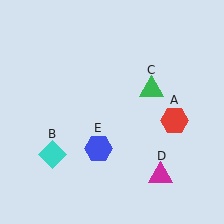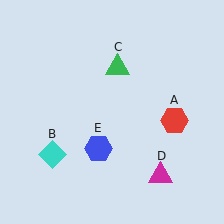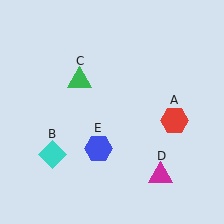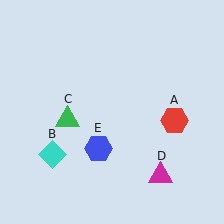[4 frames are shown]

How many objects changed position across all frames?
1 object changed position: green triangle (object C).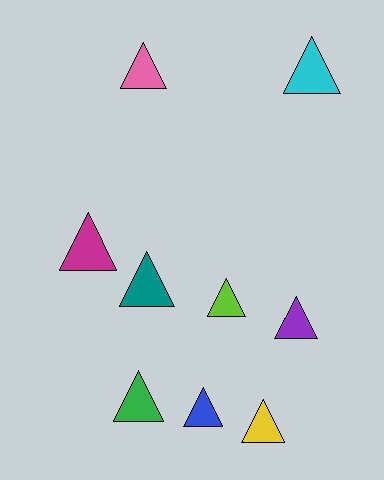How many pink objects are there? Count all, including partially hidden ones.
There is 1 pink object.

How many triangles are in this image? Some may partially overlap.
There are 9 triangles.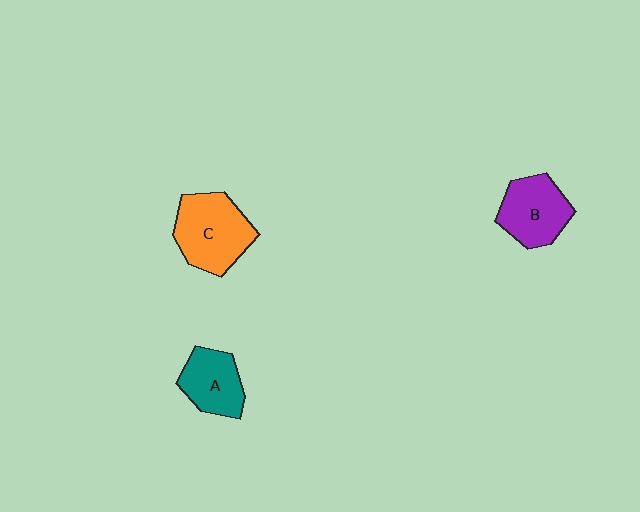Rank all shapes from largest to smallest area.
From largest to smallest: C (orange), B (purple), A (teal).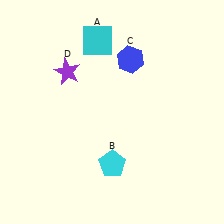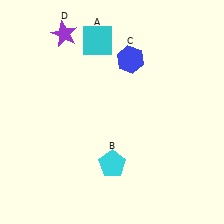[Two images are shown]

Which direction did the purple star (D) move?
The purple star (D) moved up.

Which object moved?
The purple star (D) moved up.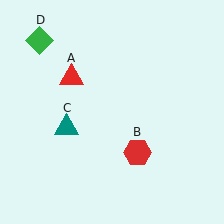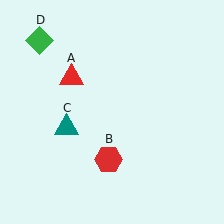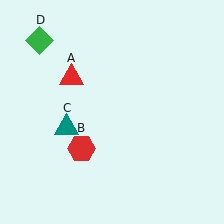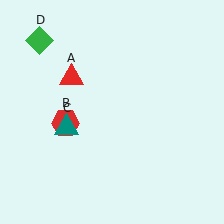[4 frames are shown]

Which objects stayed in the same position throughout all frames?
Red triangle (object A) and teal triangle (object C) and green diamond (object D) remained stationary.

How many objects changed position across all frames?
1 object changed position: red hexagon (object B).